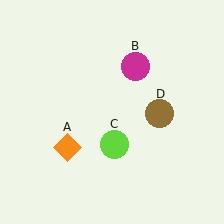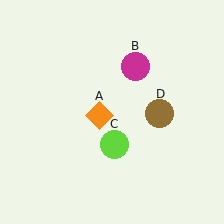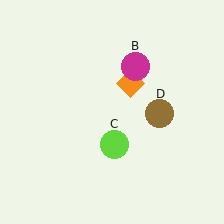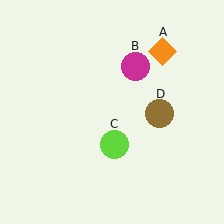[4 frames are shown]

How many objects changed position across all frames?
1 object changed position: orange diamond (object A).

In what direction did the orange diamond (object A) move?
The orange diamond (object A) moved up and to the right.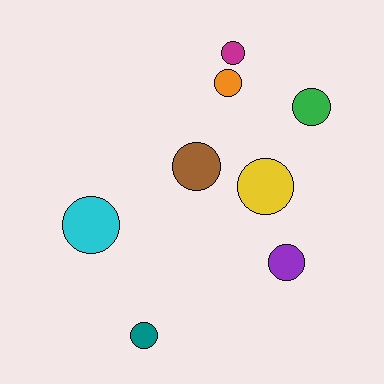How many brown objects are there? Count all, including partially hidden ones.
There is 1 brown object.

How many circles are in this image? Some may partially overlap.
There are 8 circles.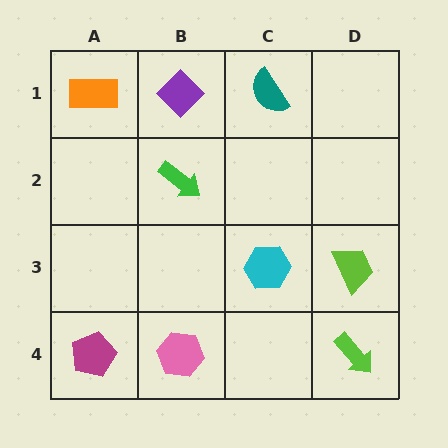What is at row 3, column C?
A cyan hexagon.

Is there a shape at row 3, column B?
No, that cell is empty.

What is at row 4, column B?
A pink hexagon.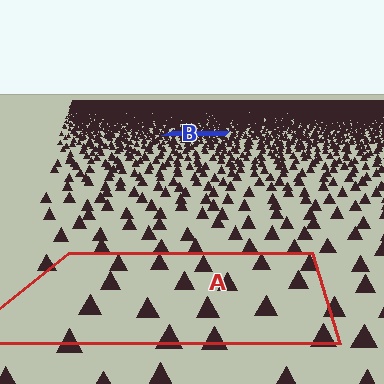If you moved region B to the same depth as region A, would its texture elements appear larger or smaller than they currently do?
They would appear larger. At a closer depth, the same texture elements are projected at a bigger on-screen size.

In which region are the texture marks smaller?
The texture marks are smaller in region B, because it is farther away.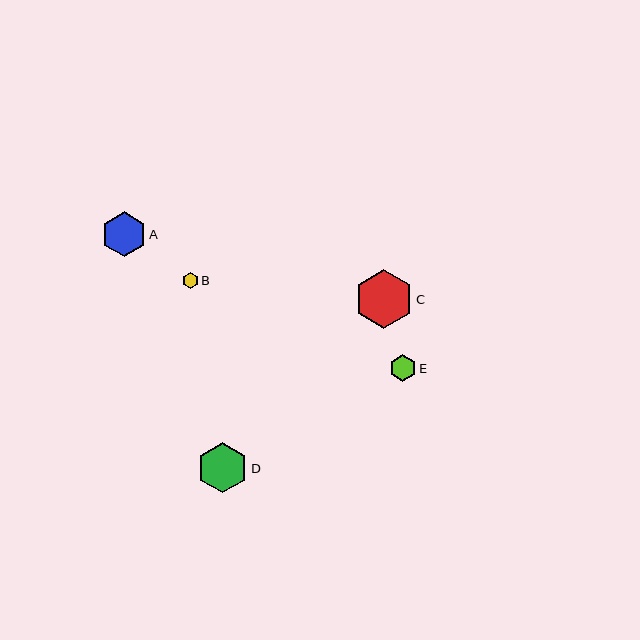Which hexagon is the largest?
Hexagon C is the largest with a size of approximately 59 pixels.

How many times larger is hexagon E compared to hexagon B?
Hexagon E is approximately 1.7 times the size of hexagon B.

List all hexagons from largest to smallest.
From largest to smallest: C, D, A, E, B.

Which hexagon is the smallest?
Hexagon B is the smallest with a size of approximately 16 pixels.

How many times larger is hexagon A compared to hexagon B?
Hexagon A is approximately 2.8 times the size of hexagon B.